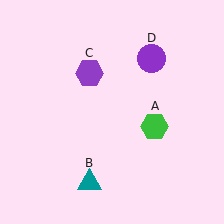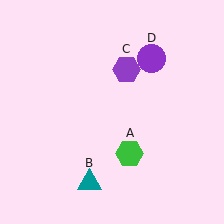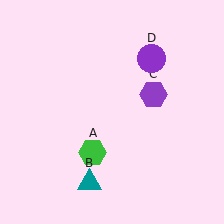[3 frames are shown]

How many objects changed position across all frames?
2 objects changed position: green hexagon (object A), purple hexagon (object C).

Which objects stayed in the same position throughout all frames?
Teal triangle (object B) and purple circle (object D) remained stationary.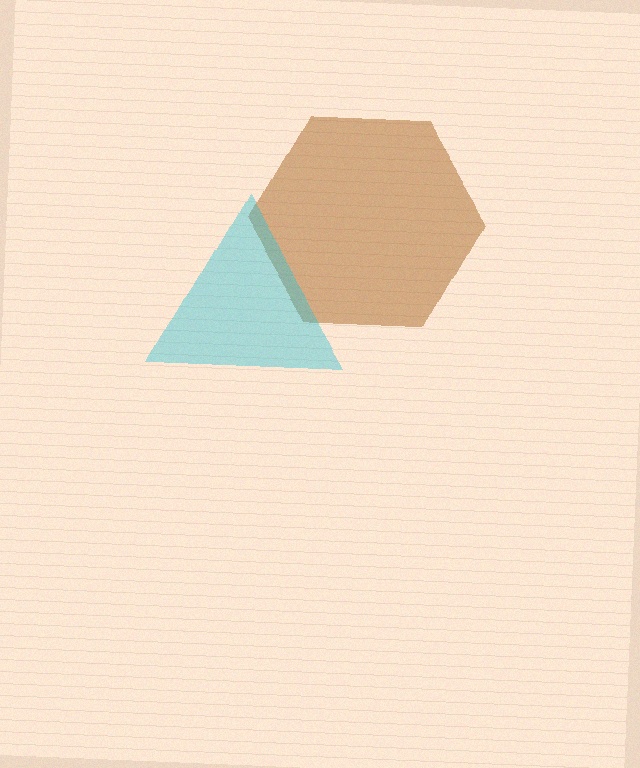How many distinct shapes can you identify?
There are 2 distinct shapes: a brown hexagon, a cyan triangle.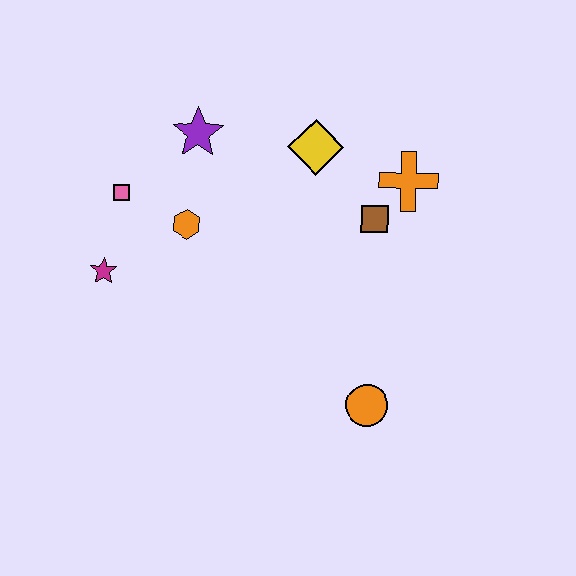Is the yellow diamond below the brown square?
No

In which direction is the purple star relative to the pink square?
The purple star is to the right of the pink square.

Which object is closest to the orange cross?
The brown square is closest to the orange cross.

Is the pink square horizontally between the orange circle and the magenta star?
Yes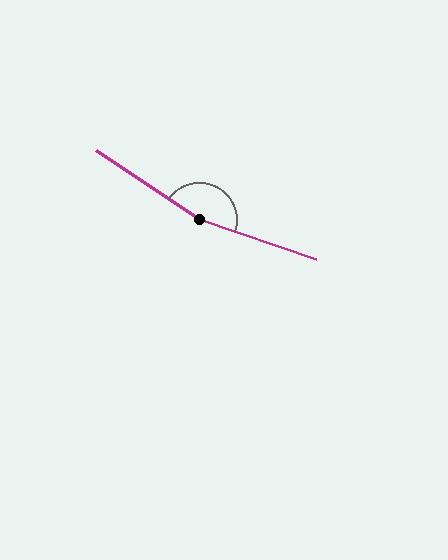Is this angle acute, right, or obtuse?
It is obtuse.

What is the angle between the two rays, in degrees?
Approximately 165 degrees.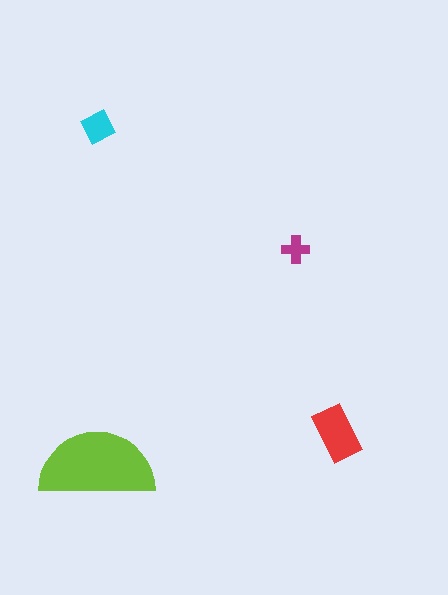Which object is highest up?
The cyan square is topmost.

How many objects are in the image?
There are 4 objects in the image.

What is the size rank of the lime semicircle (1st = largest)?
1st.